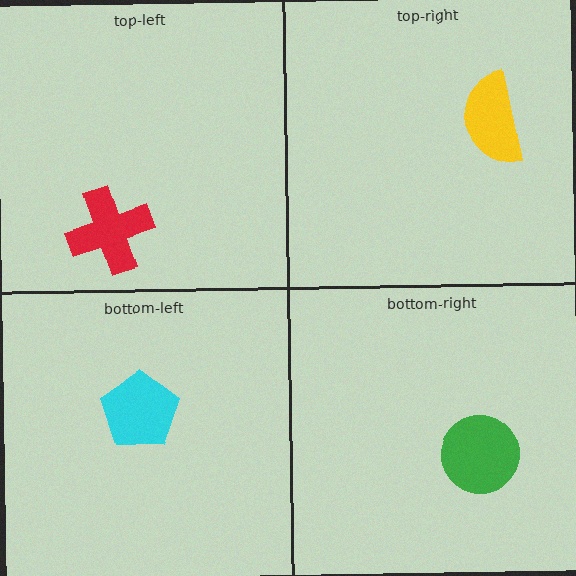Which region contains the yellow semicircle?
The top-right region.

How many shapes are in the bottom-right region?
1.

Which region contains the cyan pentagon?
The bottom-left region.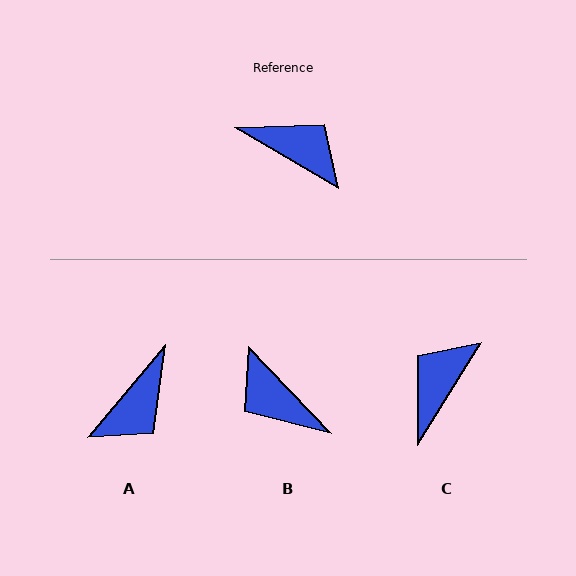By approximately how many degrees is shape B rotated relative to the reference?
Approximately 164 degrees counter-clockwise.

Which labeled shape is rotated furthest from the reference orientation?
B, about 164 degrees away.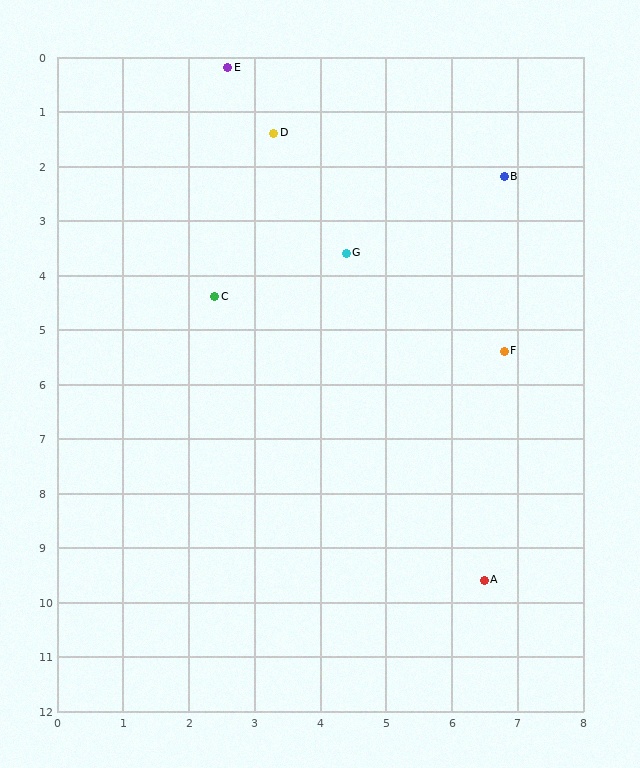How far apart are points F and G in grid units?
Points F and G are about 3.0 grid units apart.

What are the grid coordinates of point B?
Point B is at approximately (6.8, 2.2).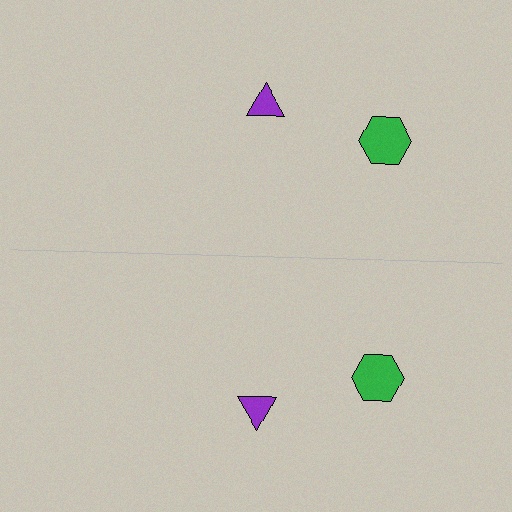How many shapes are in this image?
There are 4 shapes in this image.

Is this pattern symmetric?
Yes, this pattern has bilateral (reflection) symmetry.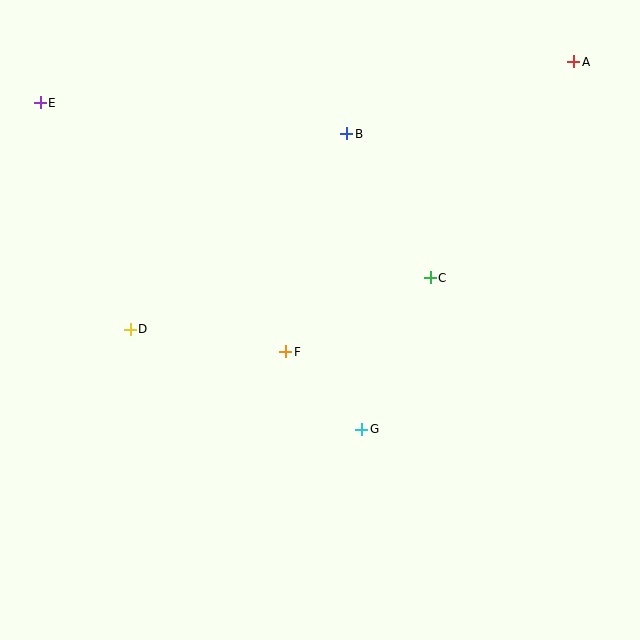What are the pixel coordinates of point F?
Point F is at (286, 352).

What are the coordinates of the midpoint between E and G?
The midpoint between E and G is at (201, 266).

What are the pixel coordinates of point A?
Point A is at (574, 62).